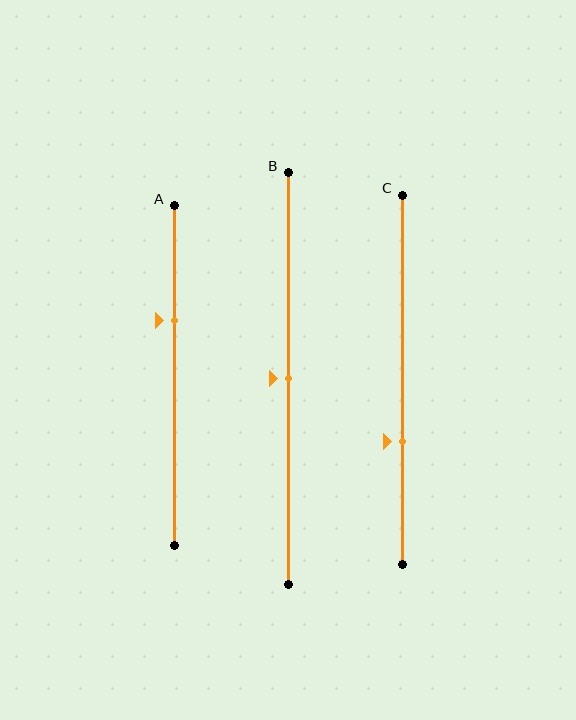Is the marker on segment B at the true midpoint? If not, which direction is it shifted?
Yes, the marker on segment B is at the true midpoint.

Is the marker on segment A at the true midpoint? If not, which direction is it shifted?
No, the marker on segment A is shifted upward by about 16% of the segment length.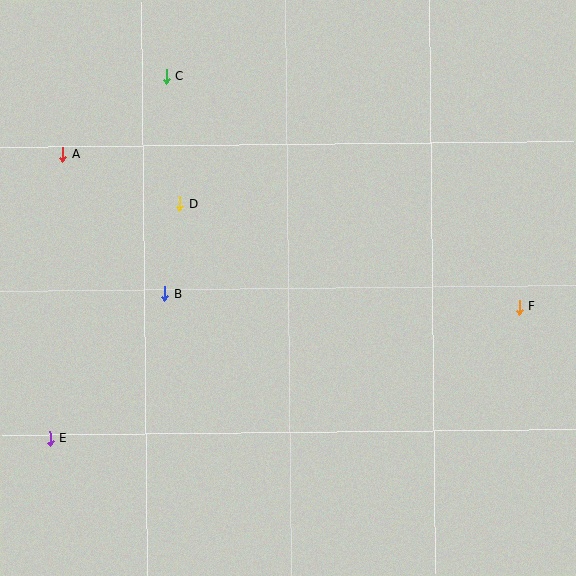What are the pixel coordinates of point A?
Point A is at (63, 155).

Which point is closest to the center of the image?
Point B at (165, 294) is closest to the center.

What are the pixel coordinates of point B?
Point B is at (165, 294).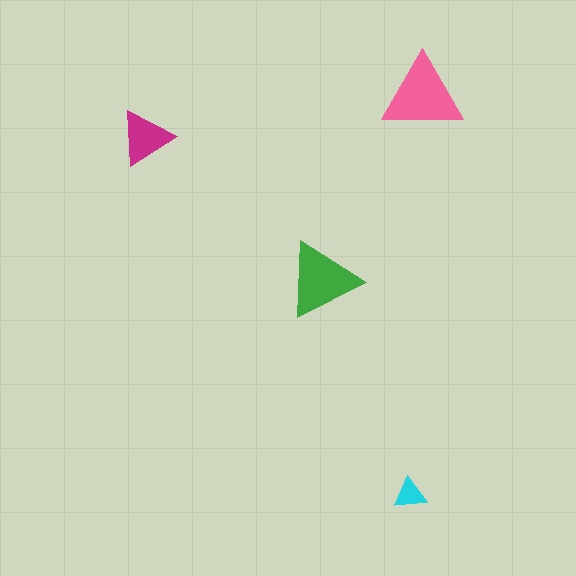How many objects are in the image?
There are 4 objects in the image.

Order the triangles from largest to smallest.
the pink one, the green one, the magenta one, the cyan one.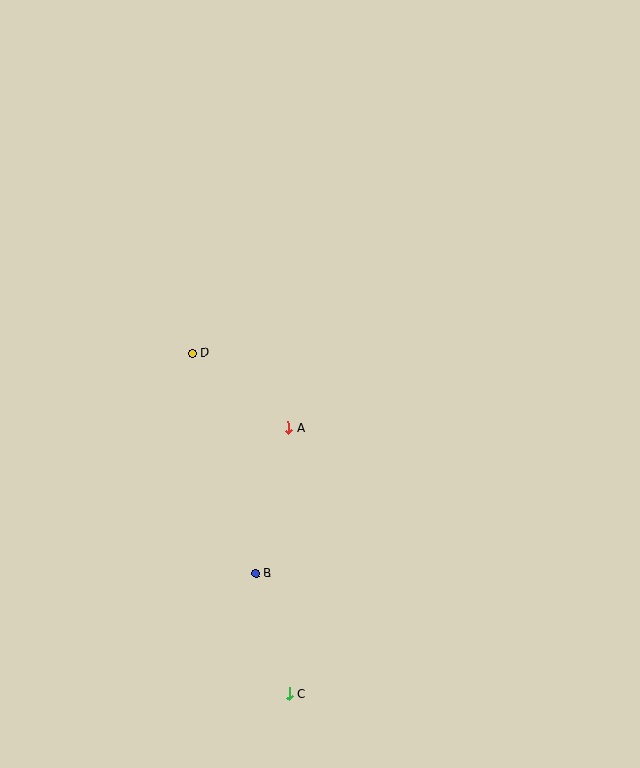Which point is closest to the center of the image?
Point A at (288, 428) is closest to the center.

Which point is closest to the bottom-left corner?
Point C is closest to the bottom-left corner.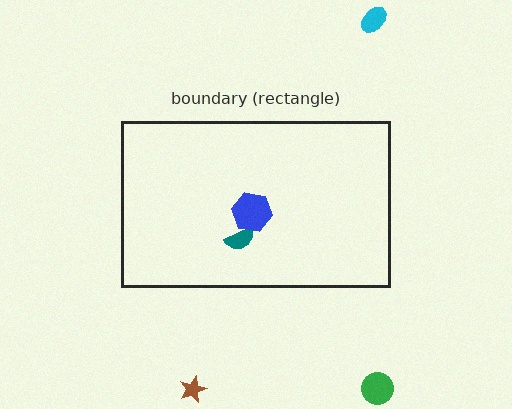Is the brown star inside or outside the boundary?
Outside.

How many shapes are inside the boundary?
2 inside, 3 outside.